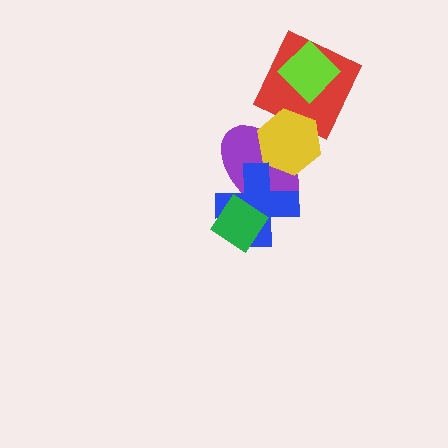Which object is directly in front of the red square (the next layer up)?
The lime diamond is directly in front of the red square.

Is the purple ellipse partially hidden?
Yes, it is partially covered by another shape.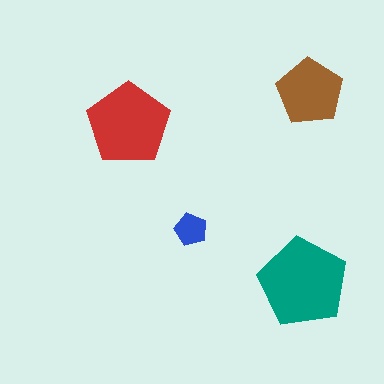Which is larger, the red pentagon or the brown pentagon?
The red one.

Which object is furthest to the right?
The brown pentagon is rightmost.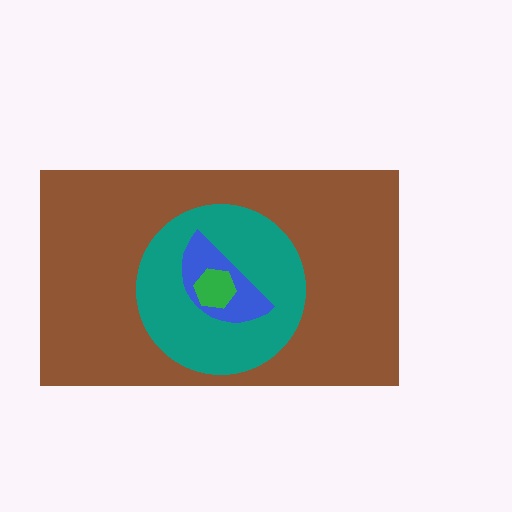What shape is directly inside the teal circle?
The blue semicircle.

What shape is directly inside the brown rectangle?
The teal circle.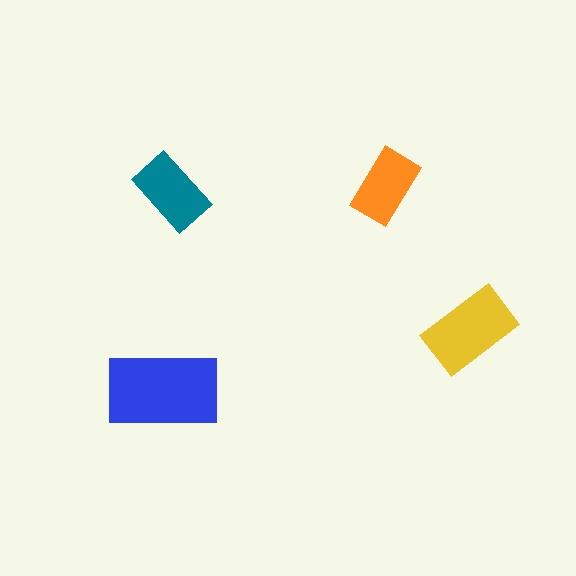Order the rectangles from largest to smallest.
the blue one, the yellow one, the teal one, the orange one.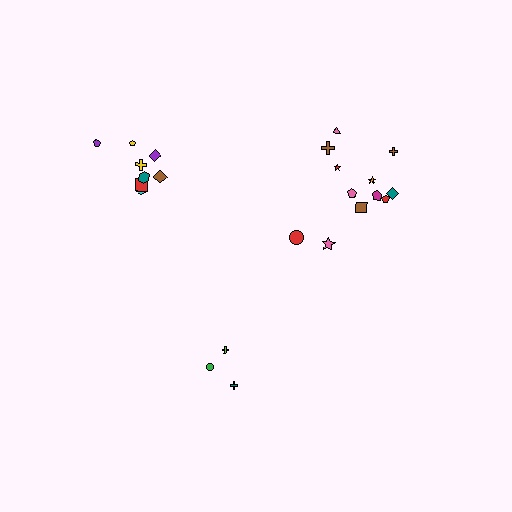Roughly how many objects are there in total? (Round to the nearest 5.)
Roughly 25 objects in total.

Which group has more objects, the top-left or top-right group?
The top-right group.